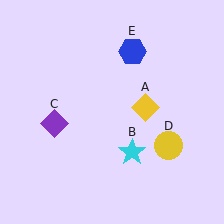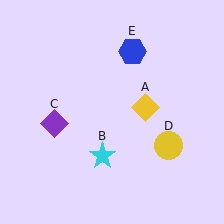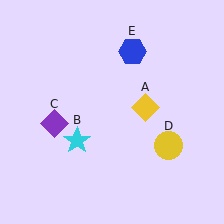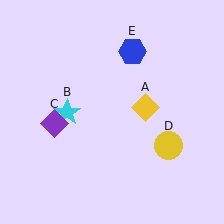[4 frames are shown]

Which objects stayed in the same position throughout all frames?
Yellow diamond (object A) and purple diamond (object C) and yellow circle (object D) and blue hexagon (object E) remained stationary.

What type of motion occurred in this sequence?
The cyan star (object B) rotated clockwise around the center of the scene.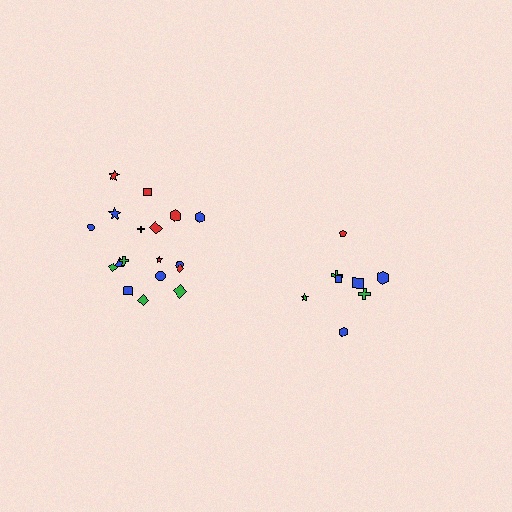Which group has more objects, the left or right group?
The left group.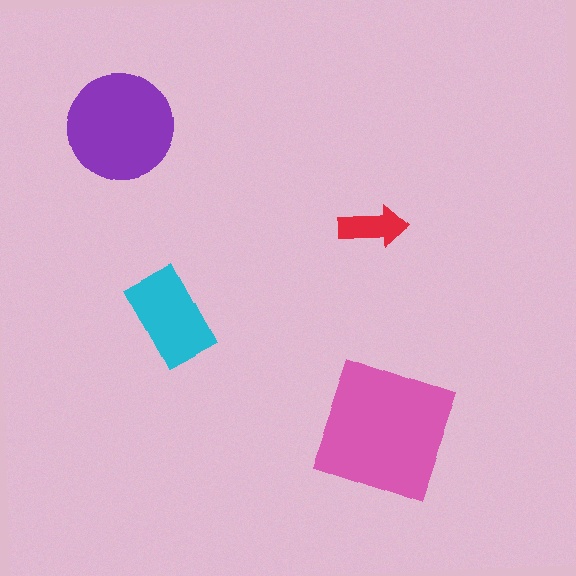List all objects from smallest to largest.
The red arrow, the cyan rectangle, the purple circle, the pink square.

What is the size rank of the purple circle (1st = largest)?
2nd.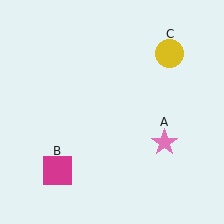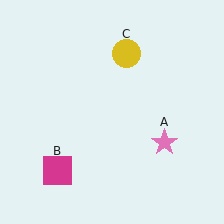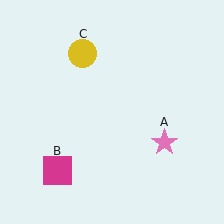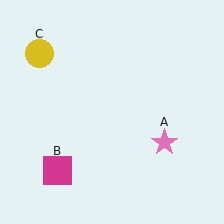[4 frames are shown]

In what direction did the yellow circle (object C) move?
The yellow circle (object C) moved left.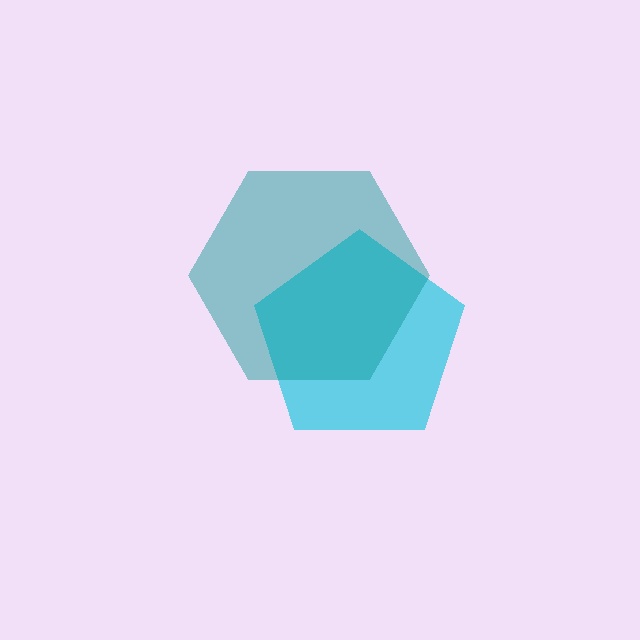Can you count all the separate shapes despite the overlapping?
Yes, there are 2 separate shapes.